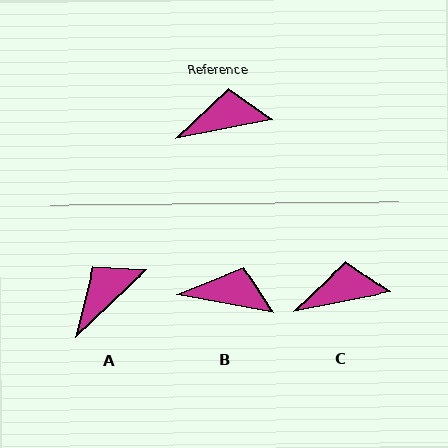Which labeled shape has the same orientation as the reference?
C.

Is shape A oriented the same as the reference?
No, it is off by about 32 degrees.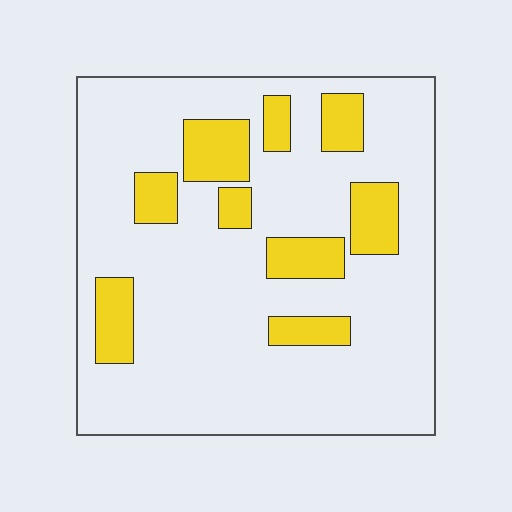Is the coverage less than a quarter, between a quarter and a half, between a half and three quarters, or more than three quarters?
Less than a quarter.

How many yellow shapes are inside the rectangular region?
9.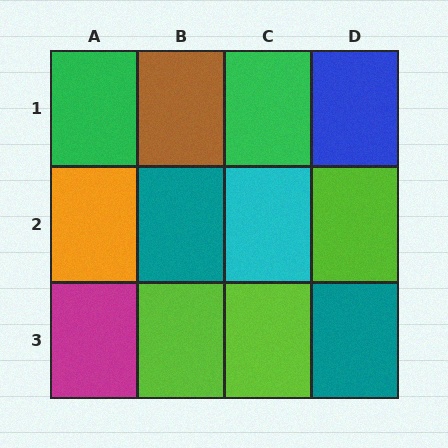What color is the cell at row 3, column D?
Teal.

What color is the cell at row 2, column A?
Orange.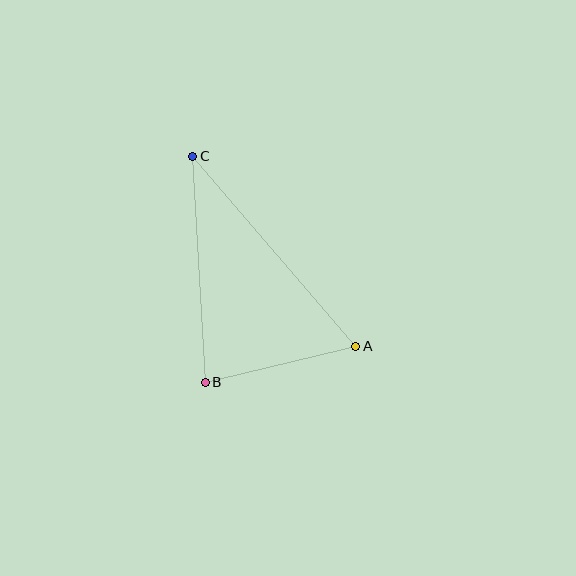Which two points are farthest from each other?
Points A and C are farthest from each other.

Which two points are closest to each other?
Points A and B are closest to each other.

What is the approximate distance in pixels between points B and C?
The distance between B and C is approximately 226 pixels.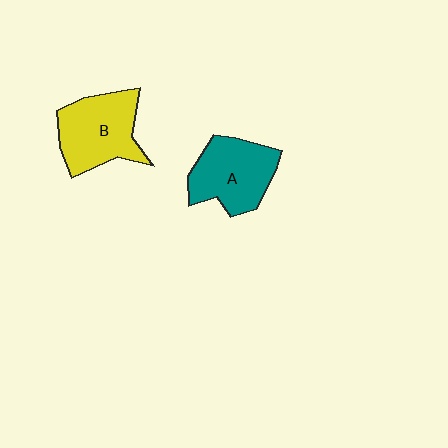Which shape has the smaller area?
Shape A (teal).